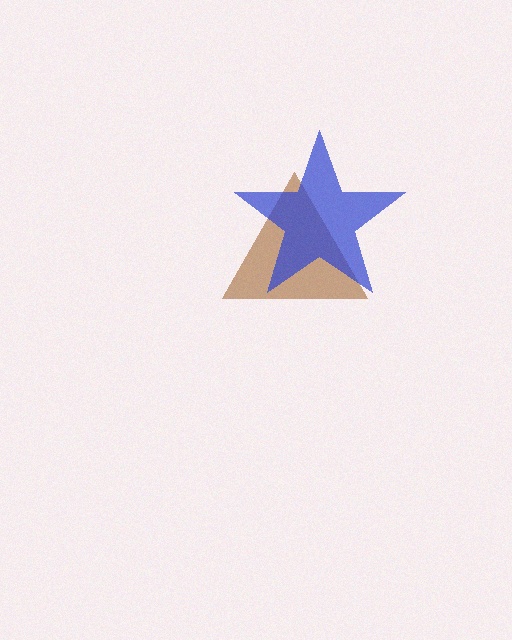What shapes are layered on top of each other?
The layered shapes are: a brown triangle, a blue star.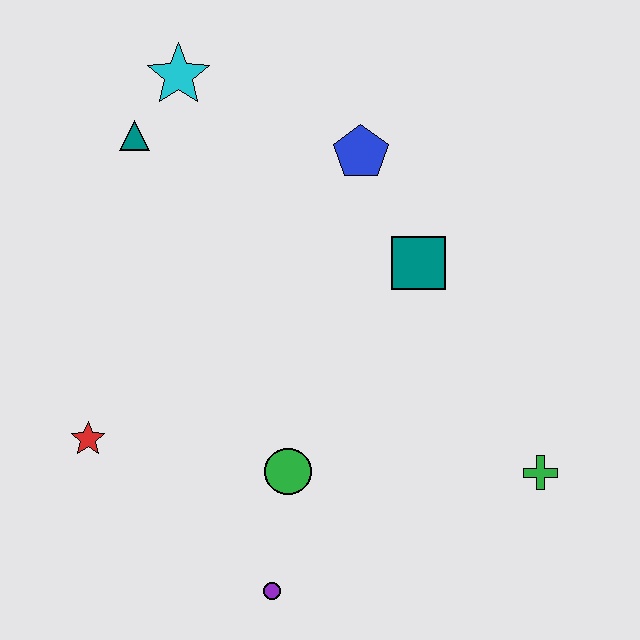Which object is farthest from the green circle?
The cyan star is farthest from the green circle.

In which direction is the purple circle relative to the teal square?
The purple circle is below the teal square.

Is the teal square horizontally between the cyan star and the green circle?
No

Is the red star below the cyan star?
Yes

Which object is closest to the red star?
The green circle is closest to the red star.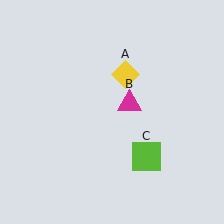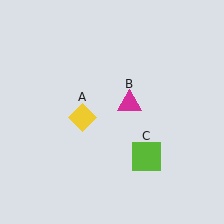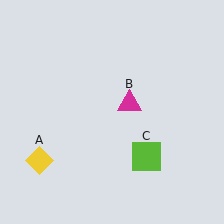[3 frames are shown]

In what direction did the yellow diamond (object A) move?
The yellow diamond (object A) moved down and to the left.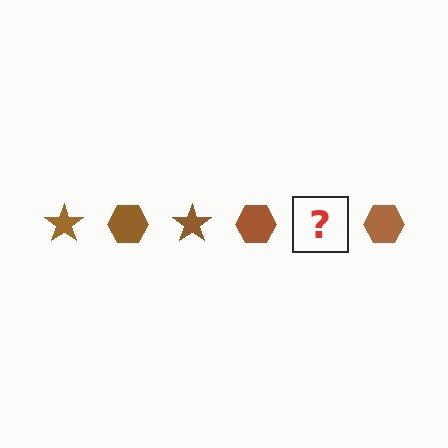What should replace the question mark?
The question mark should be replaced with a brown star.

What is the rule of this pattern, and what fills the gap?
The rule is that the pattern cycles through star, hexagon shapes in brown. The gap should be filled with a brown star.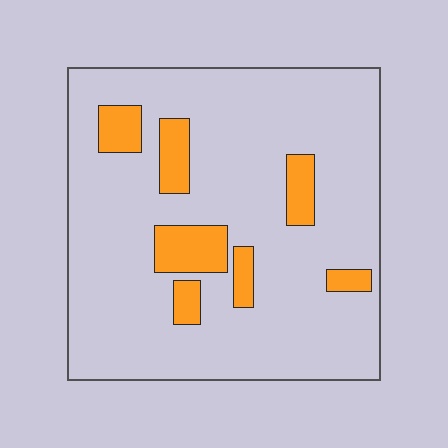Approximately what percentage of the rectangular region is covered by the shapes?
Approximately 15%.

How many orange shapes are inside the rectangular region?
7.